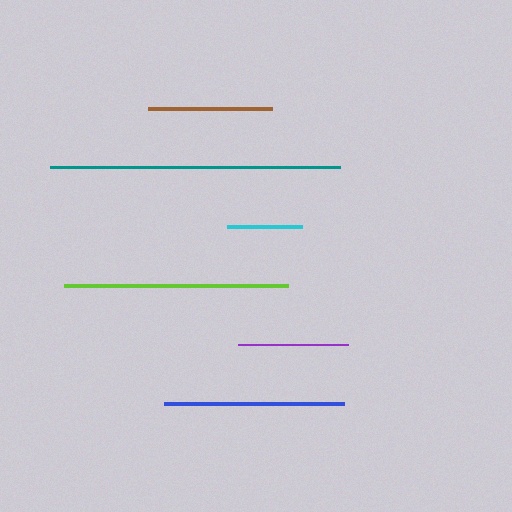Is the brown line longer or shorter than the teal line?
The teal line is longer than the brown line.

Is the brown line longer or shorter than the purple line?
The brown line is longer than the purple line.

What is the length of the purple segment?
The purple segment is approximately 110 pixels long.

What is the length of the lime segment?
The lime segment is approximately 223 pixels long.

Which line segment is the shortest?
The cyan line is the shortest at approximately 75 pixels.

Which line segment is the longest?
The teal line is the longest at approximately 290 pixels.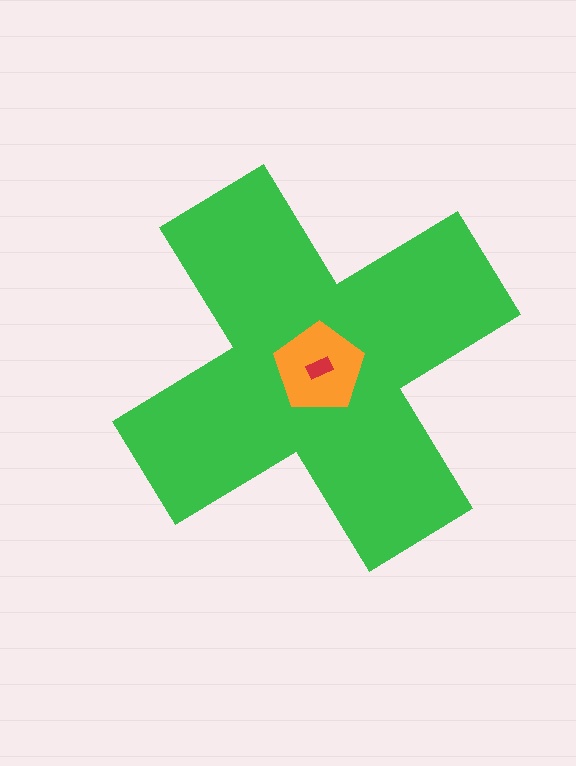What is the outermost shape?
The green cross.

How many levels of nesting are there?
3.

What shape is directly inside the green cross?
The orange pentagon.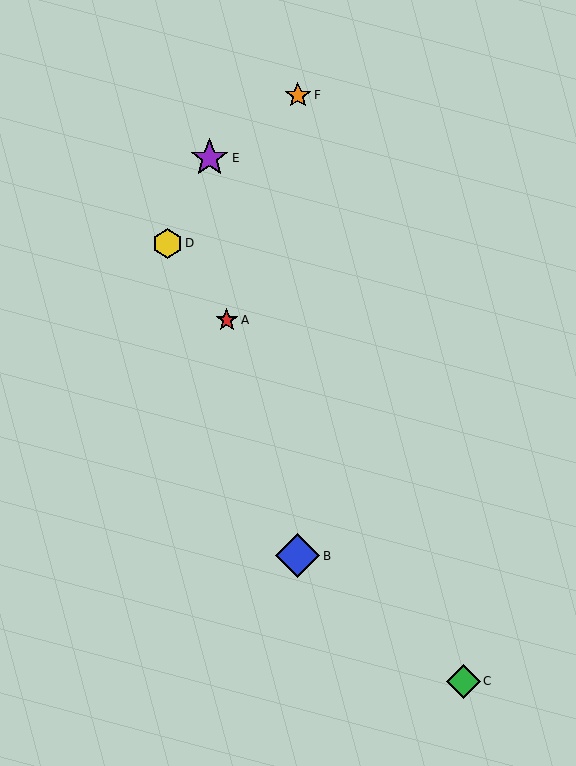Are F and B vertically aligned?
Yes, both are at x≈298.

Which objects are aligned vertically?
Objects B, F are aligned vertically.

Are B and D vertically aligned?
No, B is at x≈298 and D is at x≈168.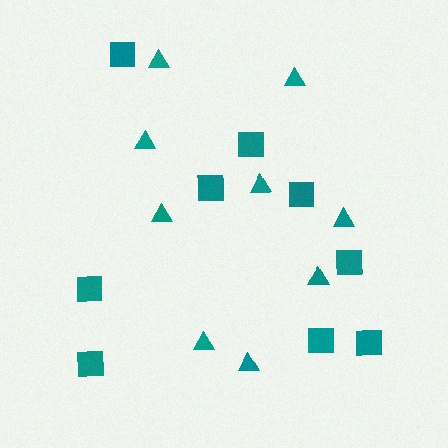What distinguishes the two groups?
There are 2 groups: one group of triangles (9) and one group of squares (9).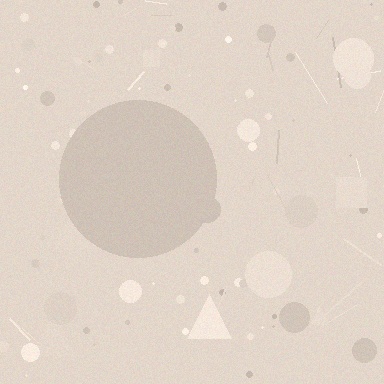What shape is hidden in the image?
A circle is hidden in the image.